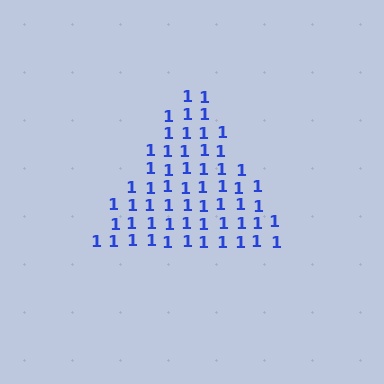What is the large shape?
The large shape is a triangle.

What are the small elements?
The small elements are digit 1's.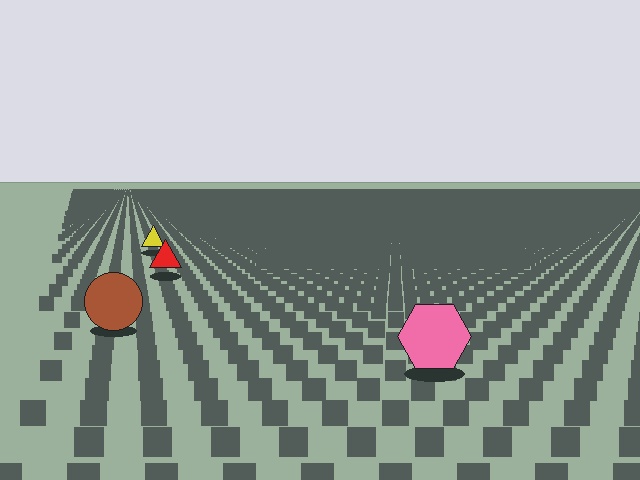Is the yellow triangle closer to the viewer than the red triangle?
No. The red triangle is closer — you can tell from the texture gradient: the ground texture is coarser near it.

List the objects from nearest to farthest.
From nearest to farthest: the pink hexagon, the brown circle, the red triangle, the yellow triangle.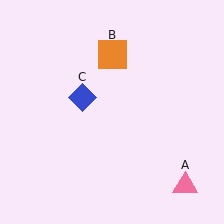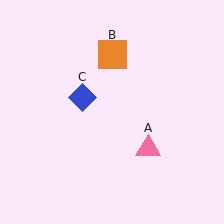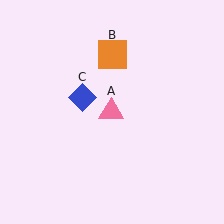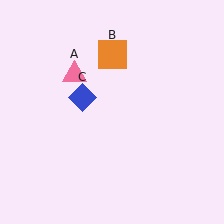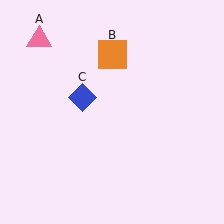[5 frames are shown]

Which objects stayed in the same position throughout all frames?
Orange square (object B) and blue diamond (object C) remained stationary.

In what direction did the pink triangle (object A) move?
The pink triangle (object A) moved up and to the left.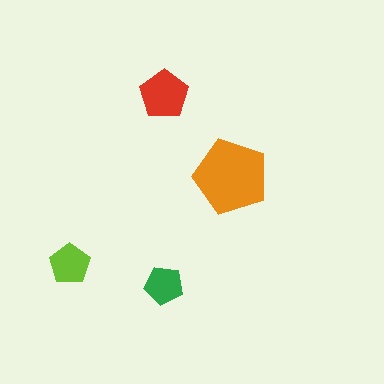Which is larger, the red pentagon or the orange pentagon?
The orange one.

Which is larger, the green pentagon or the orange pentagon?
The orange one.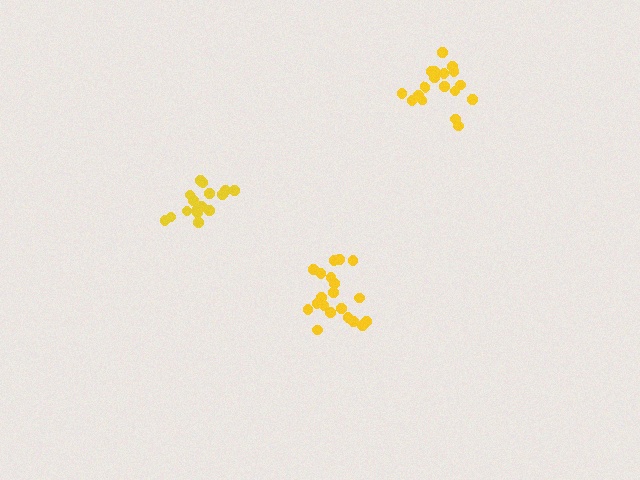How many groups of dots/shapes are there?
There are 3 groups.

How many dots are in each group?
Group 1: 18 dots, Group 2: 20 dots, Group 3: 17 dots (55 total).